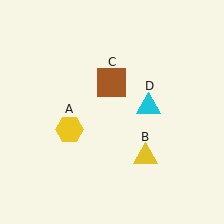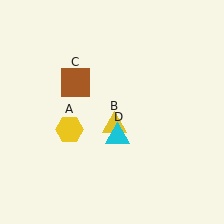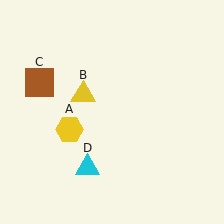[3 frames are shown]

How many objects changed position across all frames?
3 objects changed position: yellow triangle (object B), brown square (object C), cyan triangle (object D).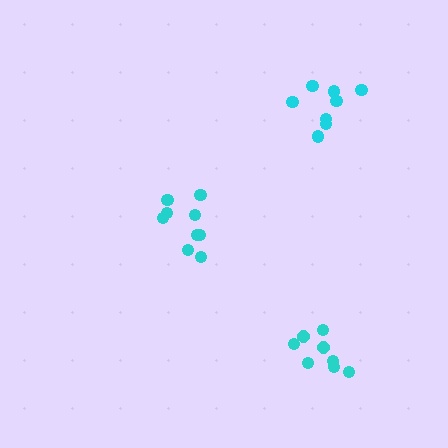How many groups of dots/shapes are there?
There are 3 groups.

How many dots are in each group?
Group 1: 8 dots, Group 2: 9 dots, Group 3: 8 dots (25 total).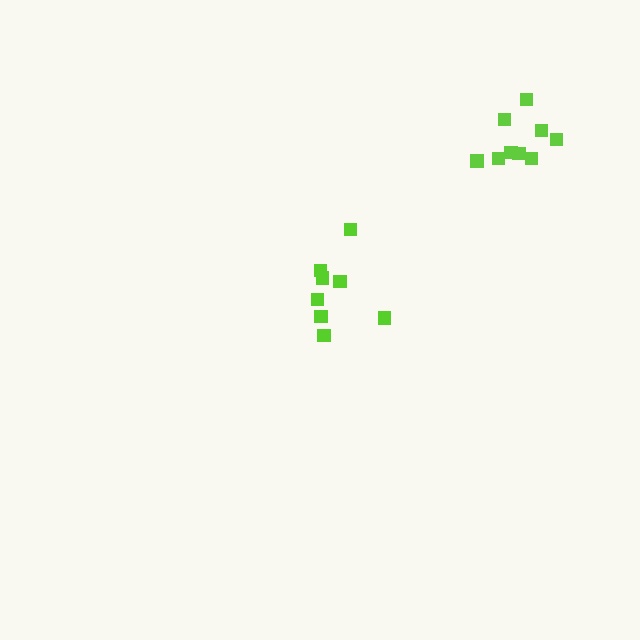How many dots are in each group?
Group 1: 8 dots, Group 2: 9 dots (17 total).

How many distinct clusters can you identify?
There are 2 distinct clusters.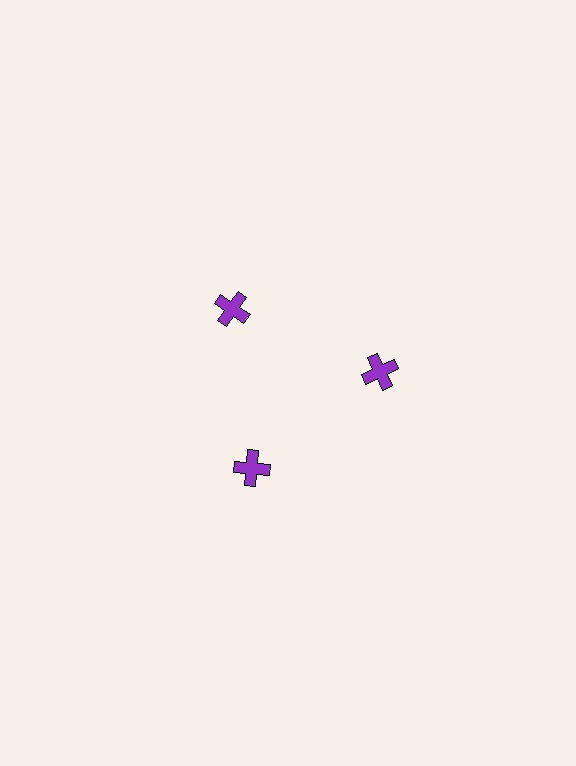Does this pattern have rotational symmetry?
Yes, this pattern has 3-fold rotational symmetry. It looks the same after rotating 120 degrees around the center.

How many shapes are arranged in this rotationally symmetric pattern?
There are 3 shapes, arranged in 3 groups of 1.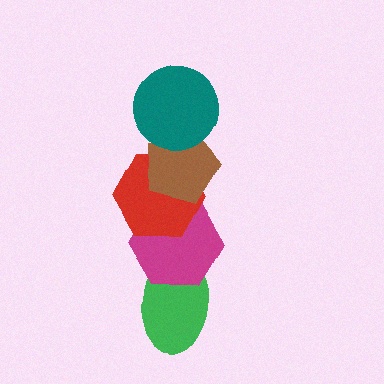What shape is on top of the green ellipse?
The magenta hexagon is on top of the green ellipse.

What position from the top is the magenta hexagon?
The magenta hexagon is 4th from the top.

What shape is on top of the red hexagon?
The brown pentagon is on top of the red hexagon.